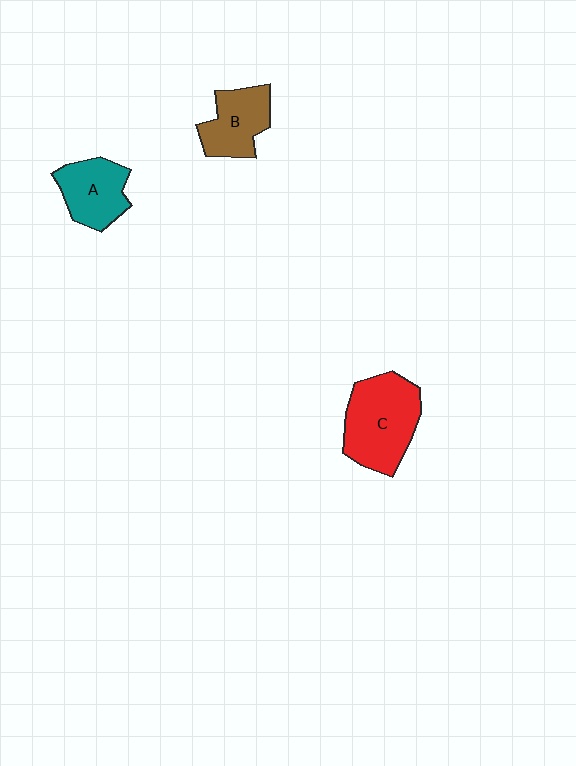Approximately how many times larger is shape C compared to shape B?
Approximately 1.6 times.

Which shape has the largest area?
Shape C (red).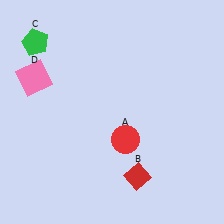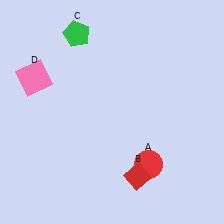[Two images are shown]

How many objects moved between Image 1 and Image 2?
2 objects moved between the two images.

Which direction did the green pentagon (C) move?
The green pentagon (C) moved right.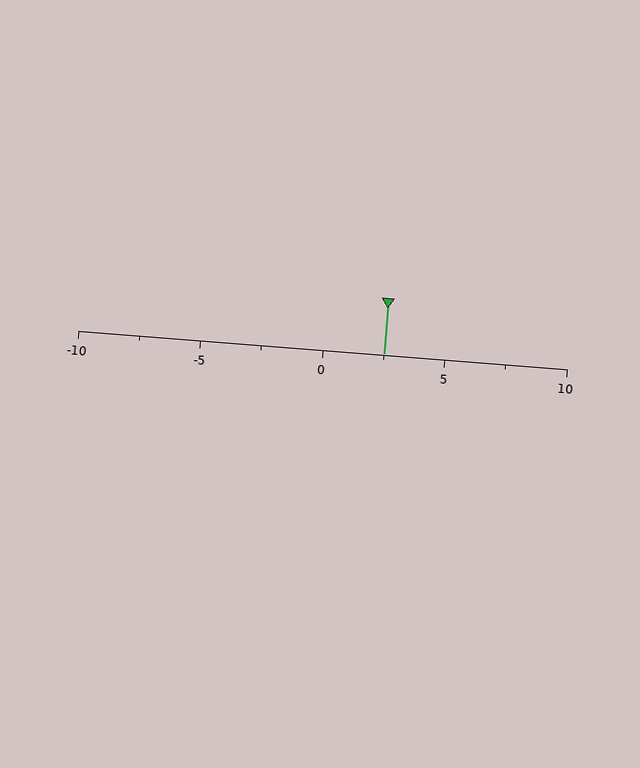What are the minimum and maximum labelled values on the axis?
The axis runs from -10 to 10.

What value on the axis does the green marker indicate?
The marker indicates approximately 2.5.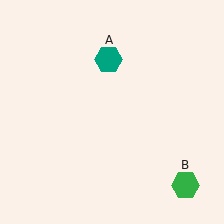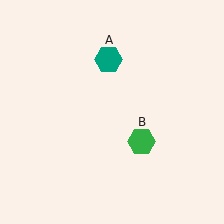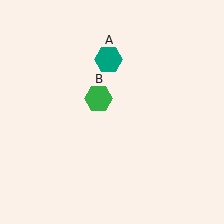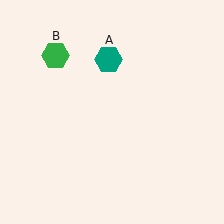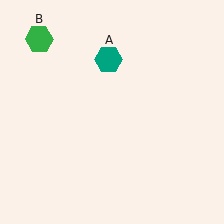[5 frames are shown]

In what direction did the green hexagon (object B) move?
The green hexagon (object B) moved up and to the left.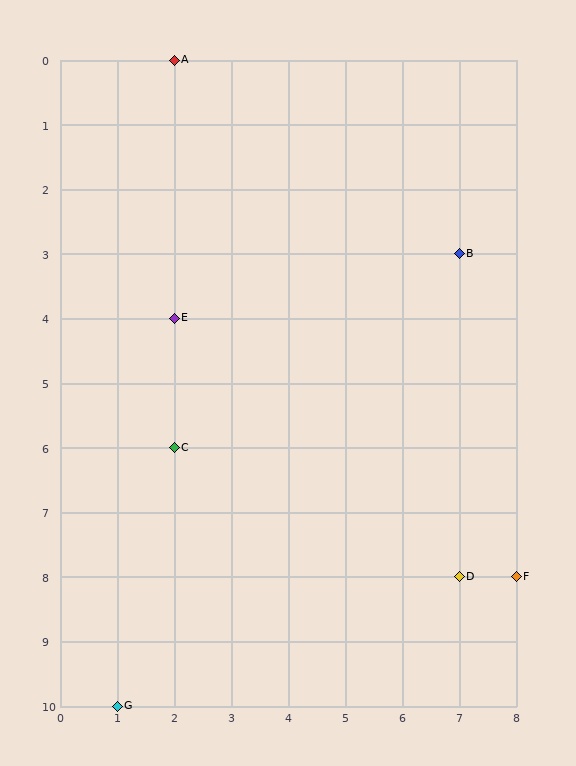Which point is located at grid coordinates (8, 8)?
Point F is at (8, 8).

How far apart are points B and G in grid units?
Points B and G are 6 columns and 7 rows apart (about 9.2 grid units diagonally).